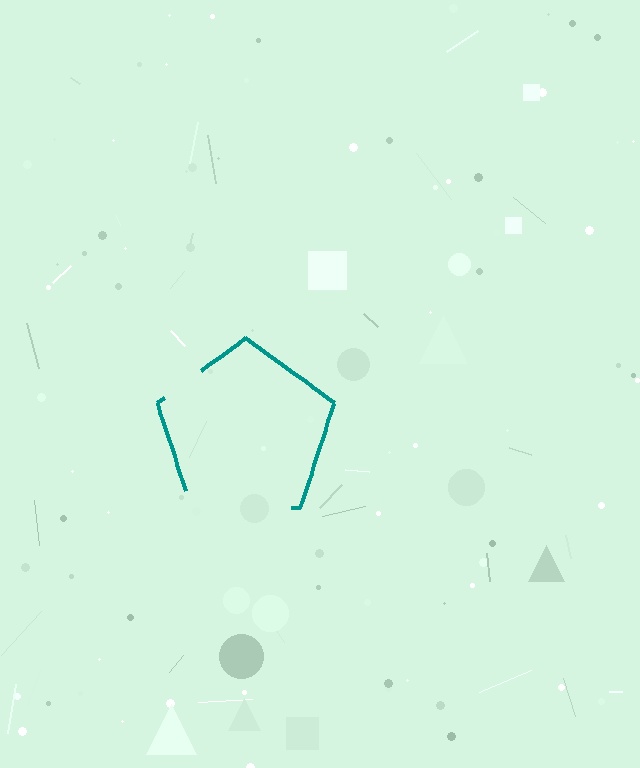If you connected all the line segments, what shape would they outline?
They would outline a pentagon.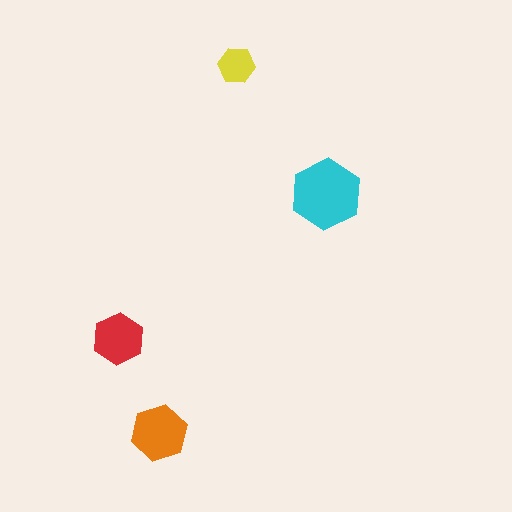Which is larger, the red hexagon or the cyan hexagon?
The cyan one.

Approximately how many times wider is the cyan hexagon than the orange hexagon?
About 1.5 times wider.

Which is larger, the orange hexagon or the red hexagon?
The orange one.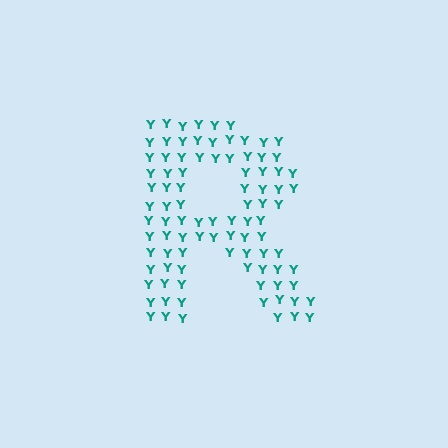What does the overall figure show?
The overall figure shows the letter R.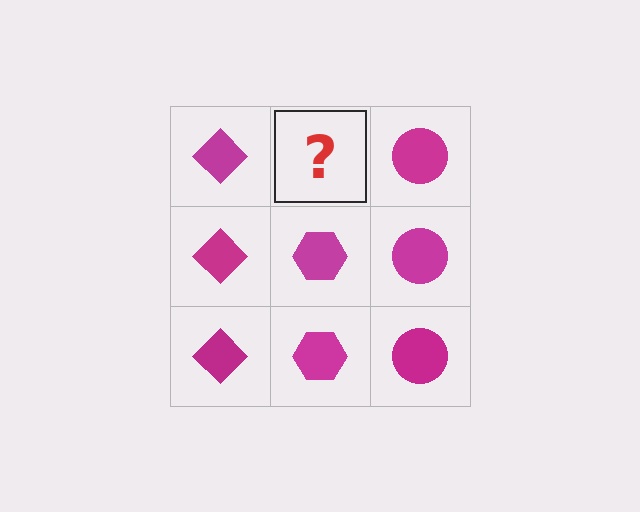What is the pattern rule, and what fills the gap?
The rule is that each column has a consistent shape. The gap should be filled with a magenta hexagon.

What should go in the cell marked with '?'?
The missing cell should contain a magenta hexagon.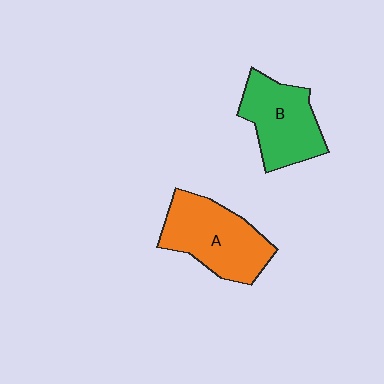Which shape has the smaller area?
Shape B (green).